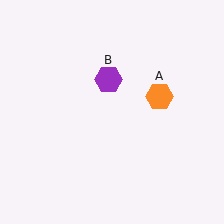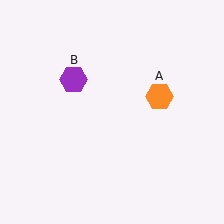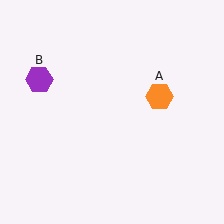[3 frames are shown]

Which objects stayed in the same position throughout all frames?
Orange hexagon (object A) remained stationary.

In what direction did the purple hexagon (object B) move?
The purple hexagon (object B) moved left.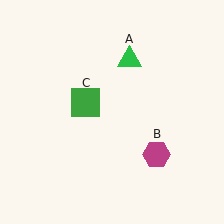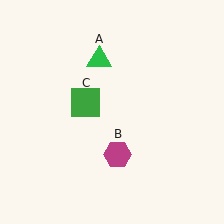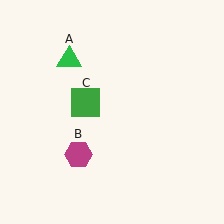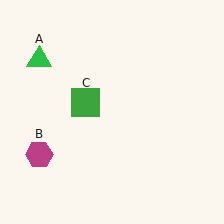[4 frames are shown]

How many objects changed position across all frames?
2 objects changed position: green triangle (object A), magenta hexagon (object B).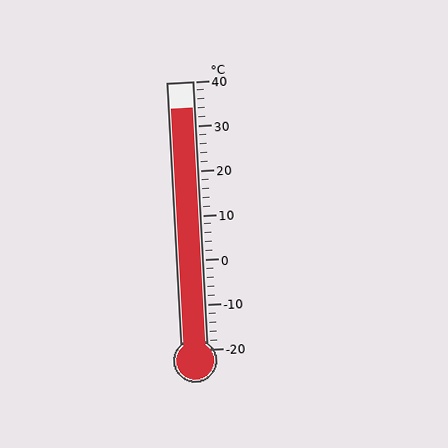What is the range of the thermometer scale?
The thermometer scale ranges from -20°C to 40°C.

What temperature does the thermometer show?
The thermometer shows approximately 34°C.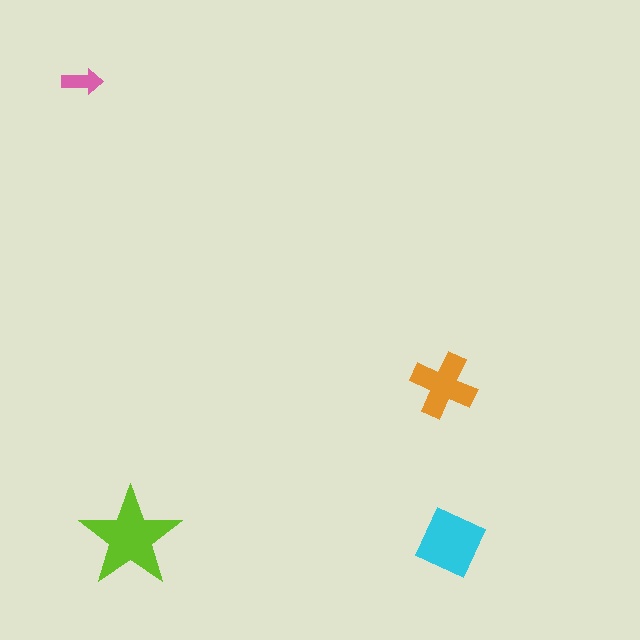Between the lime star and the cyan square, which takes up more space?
The lime star.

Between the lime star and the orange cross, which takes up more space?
The lime star.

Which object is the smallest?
The pink arrow.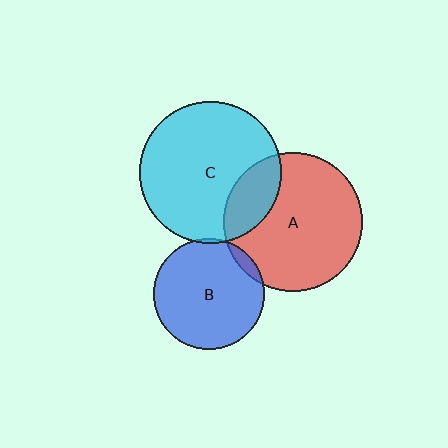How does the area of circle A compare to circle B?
Approximately 1.6 times.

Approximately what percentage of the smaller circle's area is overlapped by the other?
Approximately 20%.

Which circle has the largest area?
Circle C (cyan).